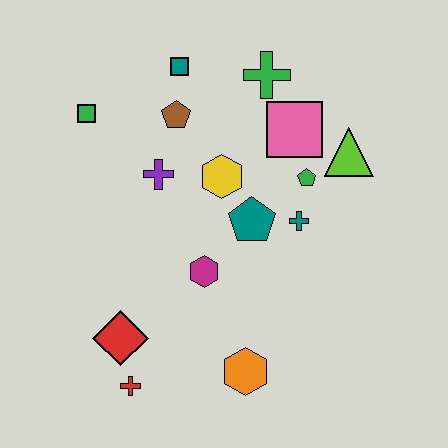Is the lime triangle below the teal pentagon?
No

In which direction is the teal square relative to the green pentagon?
The teal square is to the left of the green pentagon.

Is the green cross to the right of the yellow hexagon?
Yes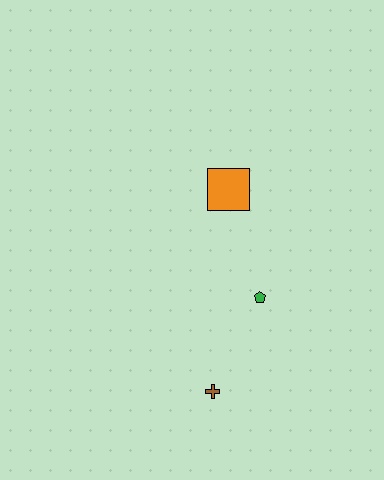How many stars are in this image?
There are no stars.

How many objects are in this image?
There are 3 objects.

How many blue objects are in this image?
There are no blue objects.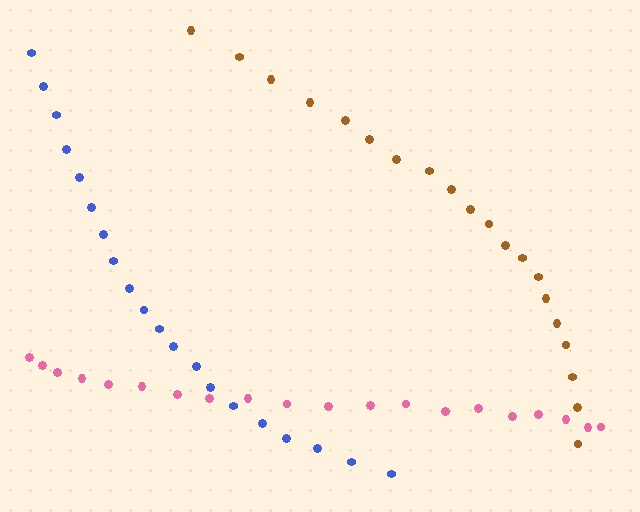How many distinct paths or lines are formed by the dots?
There are 3 distinct paths.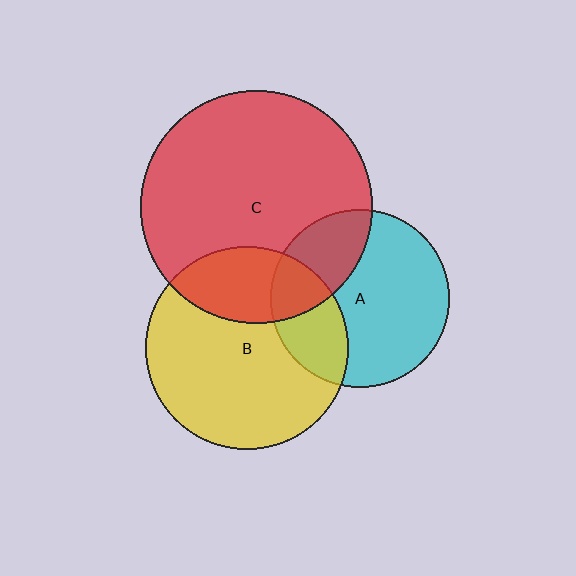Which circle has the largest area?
Circle C (red).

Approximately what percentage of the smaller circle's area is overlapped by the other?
Approximately 30%.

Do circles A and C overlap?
Yes.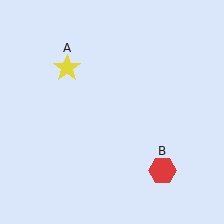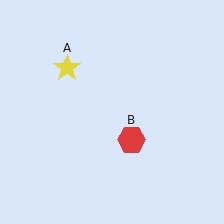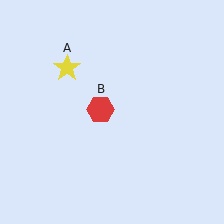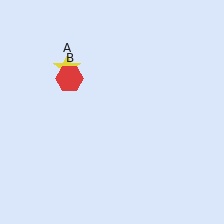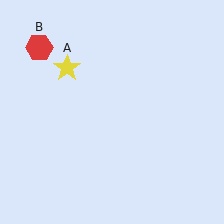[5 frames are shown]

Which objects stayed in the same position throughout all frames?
Yellow star (object A) remained stationary.